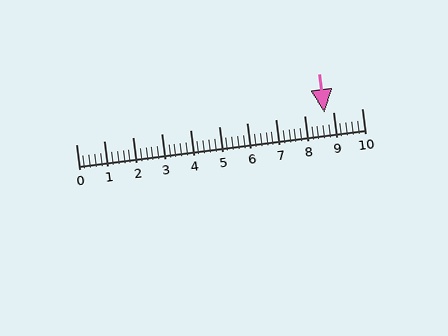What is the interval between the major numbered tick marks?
The major tick marks are spaced 1 units apart.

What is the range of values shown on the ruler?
The ruler shows values from 0 to 10.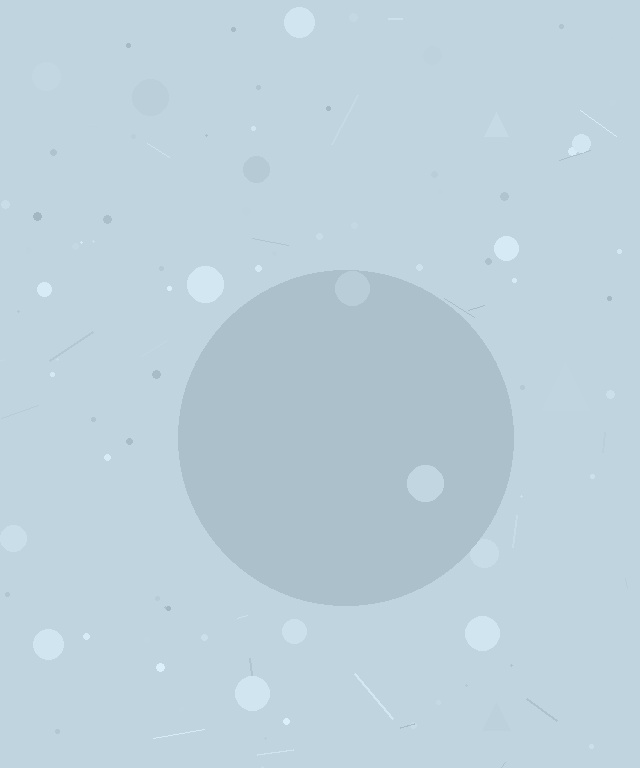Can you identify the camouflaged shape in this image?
The camouflaged shape is a circle.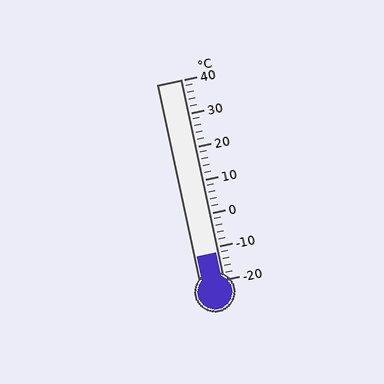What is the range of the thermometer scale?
The thermometer scale ranges from -20°C to 40°C.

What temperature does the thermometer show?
The thermometer shows approximately -12°C.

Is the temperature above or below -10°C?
The temperature is below -10°C.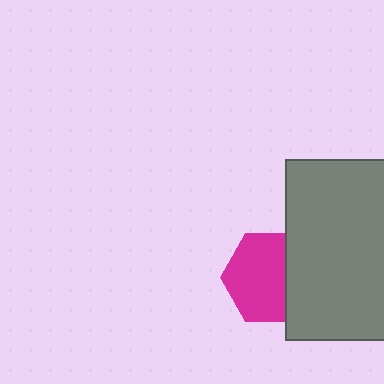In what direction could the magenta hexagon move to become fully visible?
The magenta hexagon could move left. That would shift it out from behind the gray rectangle entirely.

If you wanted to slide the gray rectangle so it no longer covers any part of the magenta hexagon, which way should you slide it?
Slide it right — that is the most direct way to separate the two shapes.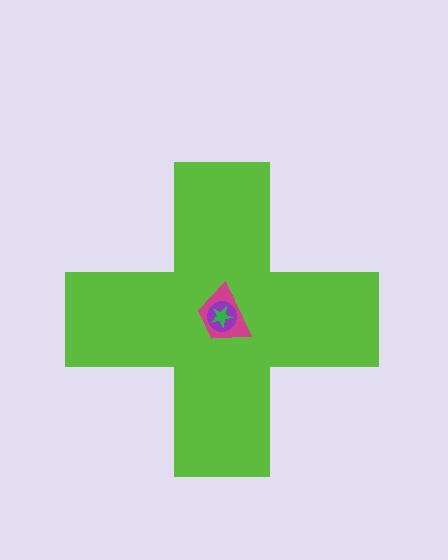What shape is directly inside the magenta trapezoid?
The purple circle.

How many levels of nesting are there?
4.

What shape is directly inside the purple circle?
The green star.